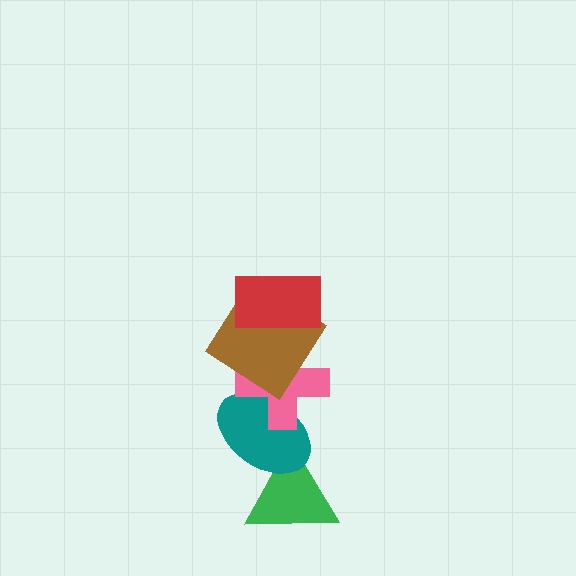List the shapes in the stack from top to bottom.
From top to bottom: the red rectangle, the brown diamond, the pink cross, the teal ellipse, the green triangle.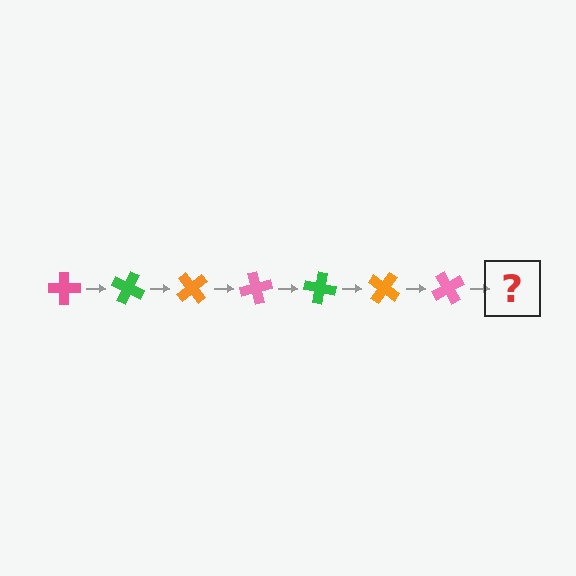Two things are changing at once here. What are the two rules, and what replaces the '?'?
The two rules are that it rotates 25 degrees each step and the color cycles through pink, green, and orange. The '?' should be a green cross, rotated 175 degrees from the start.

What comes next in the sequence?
The next element should be a green cross, rotated 175 degrees from the start.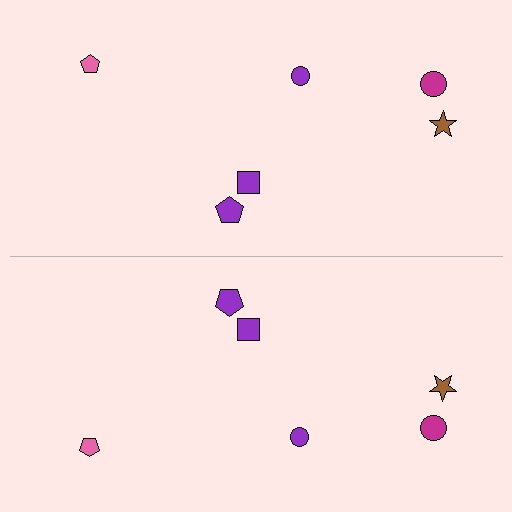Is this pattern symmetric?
Yes, this pattern has bilateral (reflection) symmetry.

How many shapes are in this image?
There are 12 shapes in this image.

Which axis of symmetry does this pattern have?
The pattern has a horizontal axis of symmetry running through the center of the image.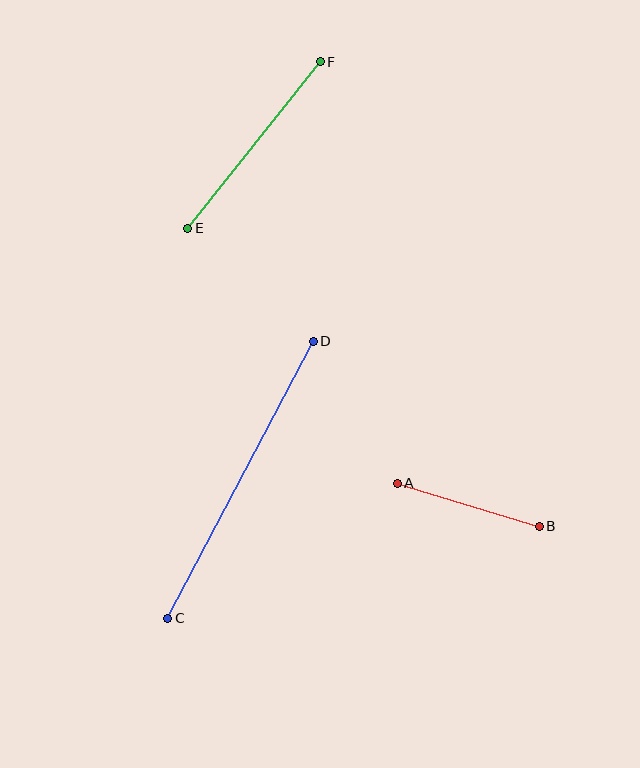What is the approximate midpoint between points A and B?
The midpoint is at approximately (468, 505) pixels.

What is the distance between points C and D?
The distance is approximately 313 pixels.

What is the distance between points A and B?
The distance is approximately 148 pixels.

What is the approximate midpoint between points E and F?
The midpoint is at approximately (254, 145) pixels.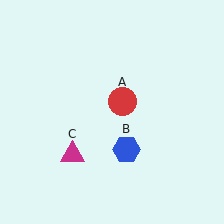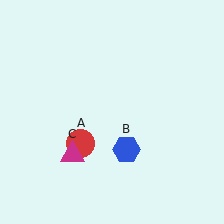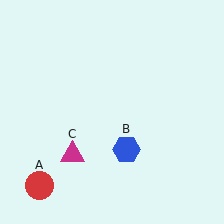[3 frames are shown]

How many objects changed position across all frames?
1 object changed position: red circle (object A).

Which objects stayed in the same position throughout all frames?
Blue hexagon (object B) and magenta triangle (object C) remained stationary.